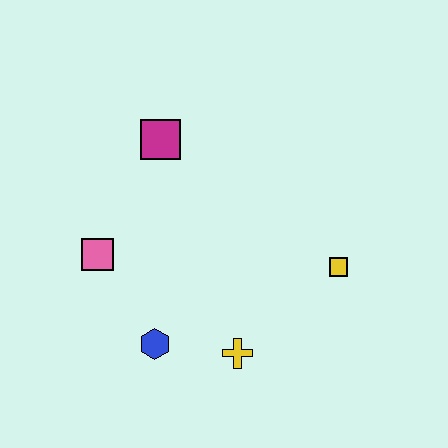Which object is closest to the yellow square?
The yellow cross is closest to the yellow square.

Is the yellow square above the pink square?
No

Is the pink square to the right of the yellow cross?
No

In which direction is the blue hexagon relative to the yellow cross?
The blue hexagon is to the left of the yellow cross.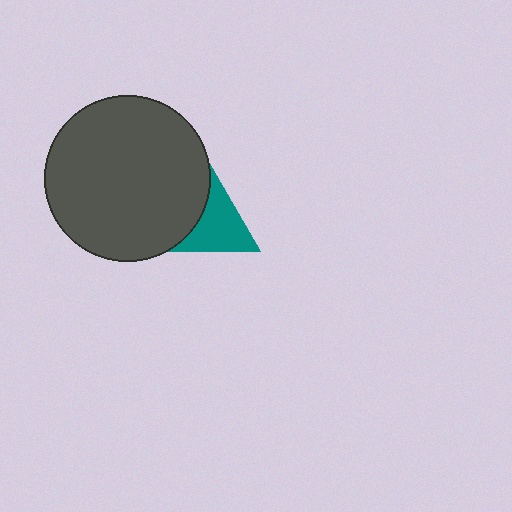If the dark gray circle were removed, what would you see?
You would see the complete teal triangle.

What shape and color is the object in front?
The object in front is a dark gray circle.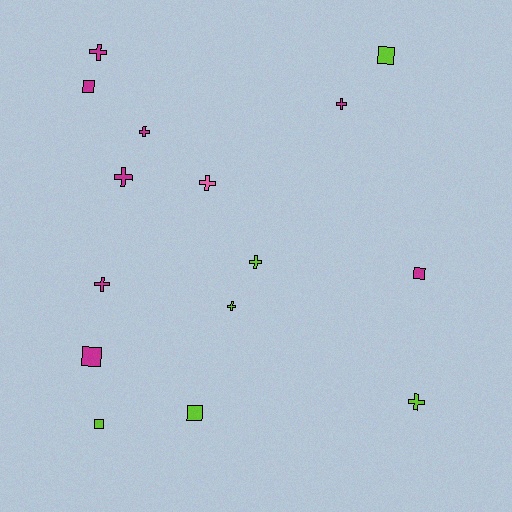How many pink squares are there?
There are no pink squares.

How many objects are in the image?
There are 15 objects.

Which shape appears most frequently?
Cross, with 9 objects.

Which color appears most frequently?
Magenta, with 8 objects.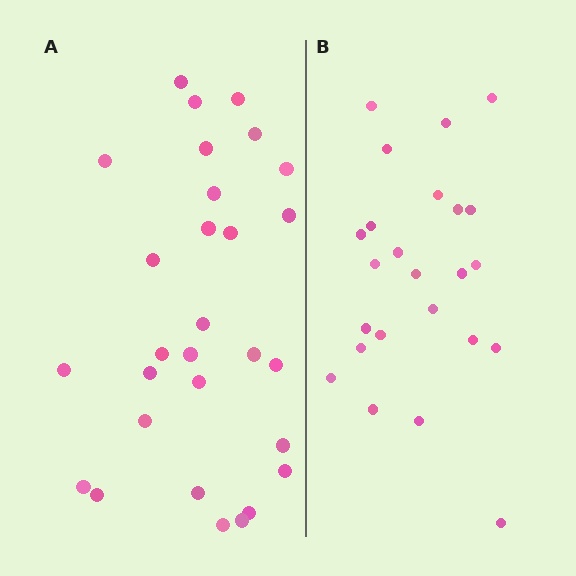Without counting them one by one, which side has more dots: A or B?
Region A (the left region) has more dots.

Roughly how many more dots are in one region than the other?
Region A has about 5 more dots than region B.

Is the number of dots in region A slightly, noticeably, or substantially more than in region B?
Region A has only slightly more — the two regions are fairly close. The ratio is roughly 1.2 to 1.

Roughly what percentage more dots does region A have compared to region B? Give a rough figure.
About 20% more.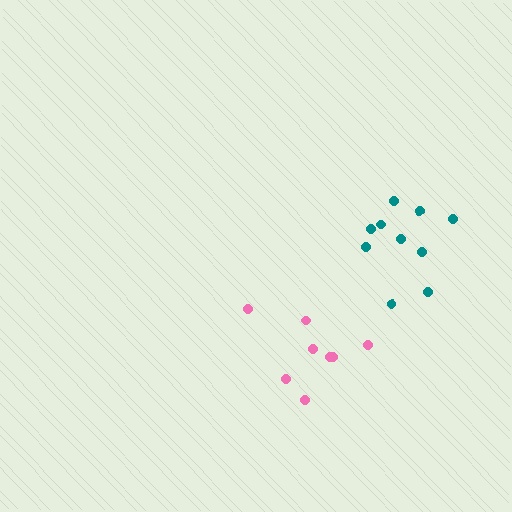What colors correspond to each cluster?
The clusters are colored: pink, teal.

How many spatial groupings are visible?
There are 2 spatial groupings.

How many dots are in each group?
Group 1: 8 dots, Group 2: 10 dots (18 total).